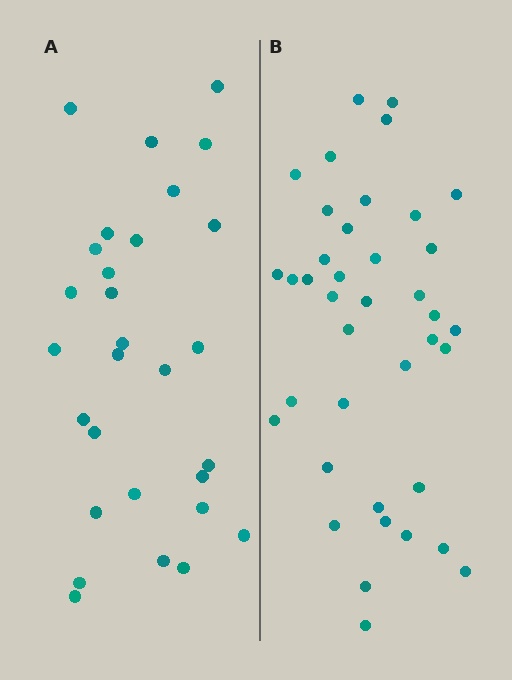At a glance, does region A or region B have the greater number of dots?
Region B (the right region) has more dots.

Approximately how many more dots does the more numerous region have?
Region B has roughly 10 or so more dots than region A.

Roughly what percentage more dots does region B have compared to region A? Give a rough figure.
About 35% more.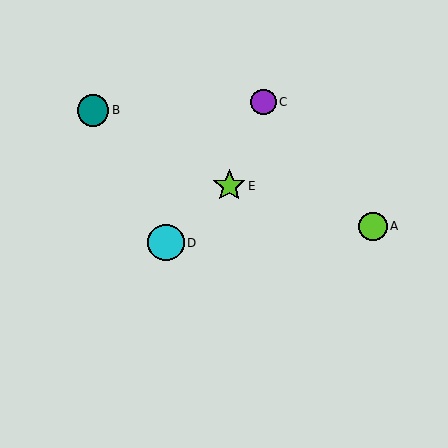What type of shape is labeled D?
Shape D is a cyan circle.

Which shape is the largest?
The cyan circle (labeled D) is the largest.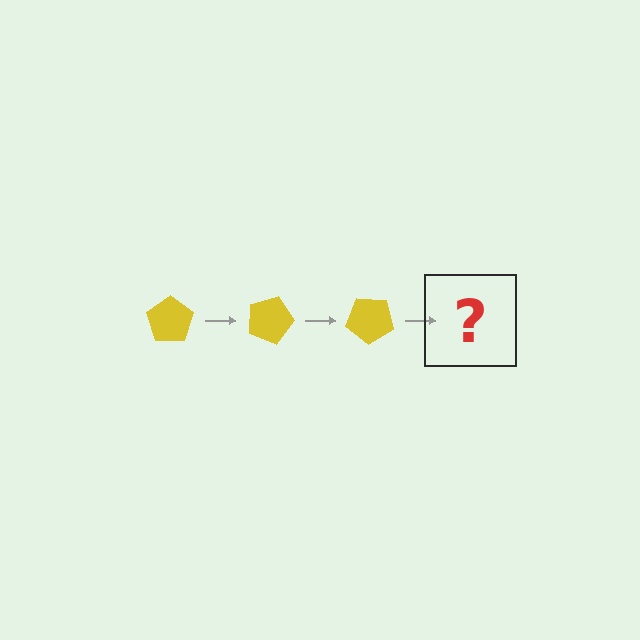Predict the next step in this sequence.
The next step is a yellow pentagon rotated 60 degrees.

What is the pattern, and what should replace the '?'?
The pattern is that the pentagon rotates 20 degrees each step. The '?' should be a yellow pentagon rotated 60 degrees.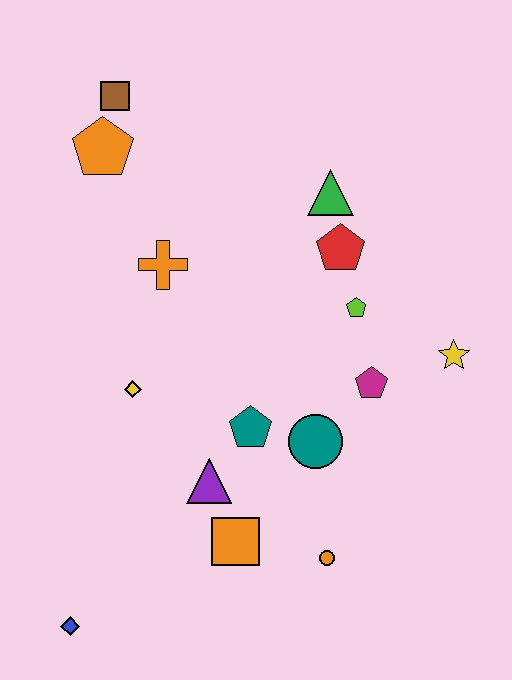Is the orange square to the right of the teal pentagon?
No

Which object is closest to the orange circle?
The orange square is closest to the orange circle.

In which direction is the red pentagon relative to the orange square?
The red pentagon is above the orange square.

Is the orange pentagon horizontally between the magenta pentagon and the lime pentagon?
No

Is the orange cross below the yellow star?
No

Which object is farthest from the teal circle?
The brown square is farthest from the teal circle.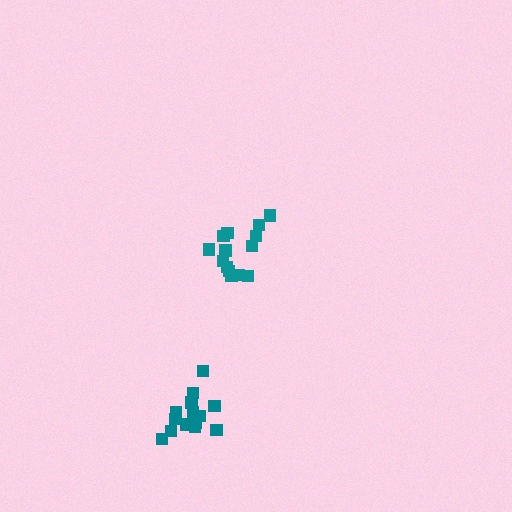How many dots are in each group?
Group 1: 14 dots, Group 2: 14 dots (28 total).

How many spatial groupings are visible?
There are 2 spatial groupings.